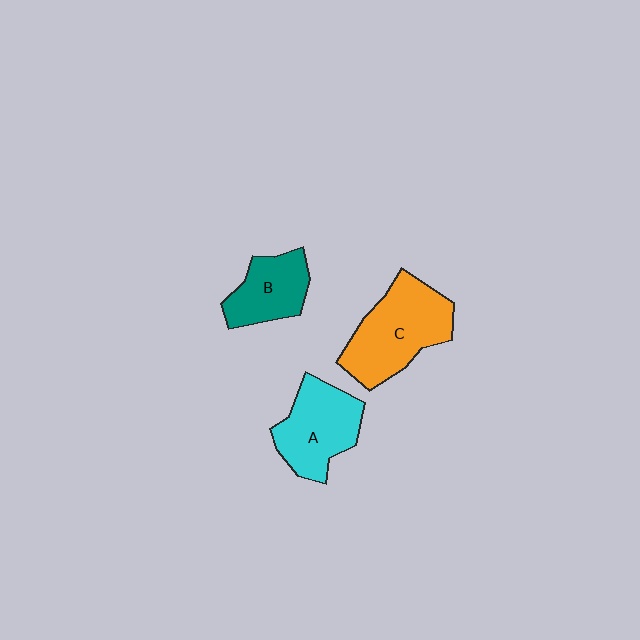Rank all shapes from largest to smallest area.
From largest to smallest: C (orange), A (cyan), B (teal).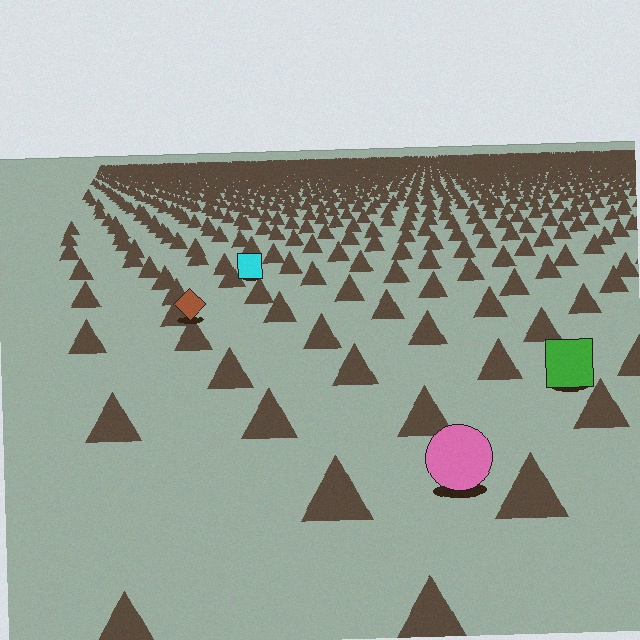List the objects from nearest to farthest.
From nearest to farthest: the pink circle, the green square, the brown diamond, the cyan square.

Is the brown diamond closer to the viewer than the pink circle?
No. The pink circle is closer — you can tell from the texture gradient: the ground texture is coarser near it.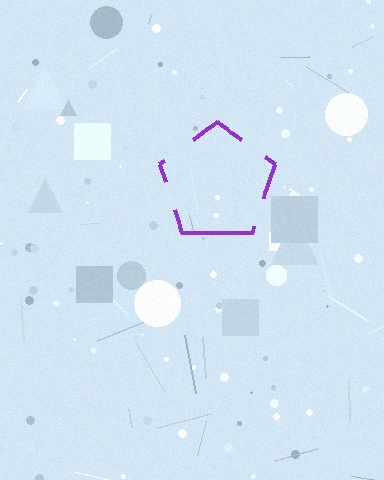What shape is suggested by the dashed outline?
The dashed outline suggests a pentagon.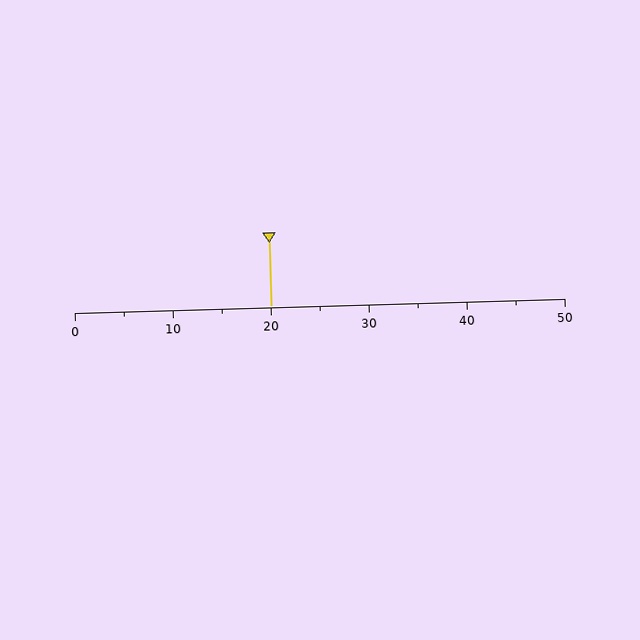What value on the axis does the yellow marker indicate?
The marker indicates approximately 20.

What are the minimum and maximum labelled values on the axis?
The axis runs from 0 to 50.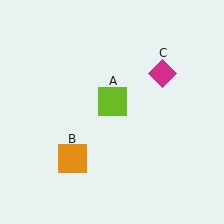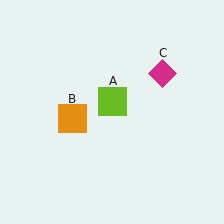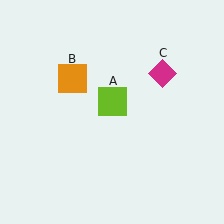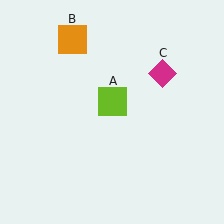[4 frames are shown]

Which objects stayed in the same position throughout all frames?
Lime square (object A) and magenta diamond (object C) remained stationary.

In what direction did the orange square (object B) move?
The orange square (object B) moved up.